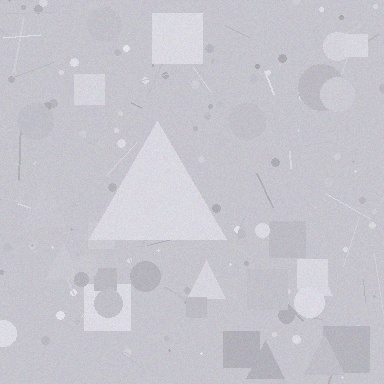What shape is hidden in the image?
A triangle is hidden in the image.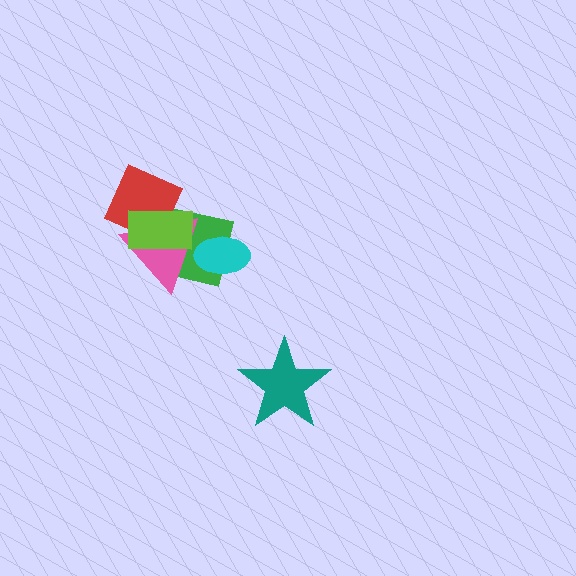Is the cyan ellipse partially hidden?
No, no other shape covers it.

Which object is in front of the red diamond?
The lime rectangle is in front of the red diamond.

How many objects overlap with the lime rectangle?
3 objects overlap with the lime rectangle.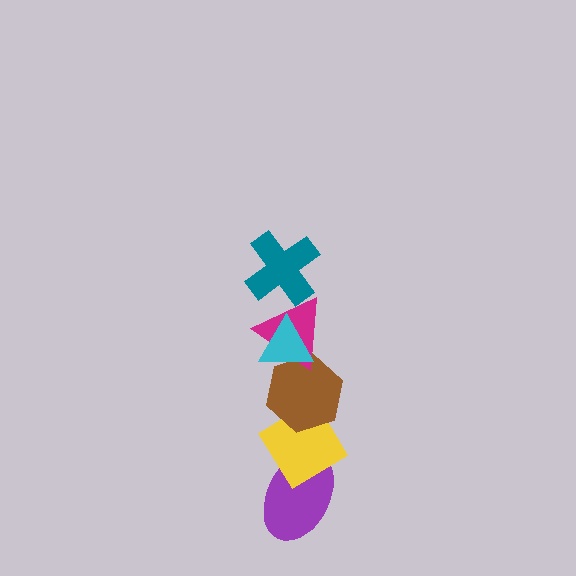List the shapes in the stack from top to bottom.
From top to bottom: the teal cross, the cyan triangle, the magenta triangle, the brown hexagon, the yellow diamond, the purple ellipse.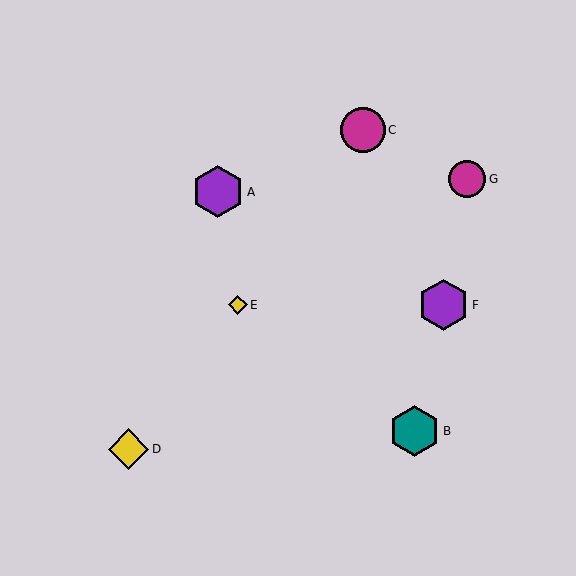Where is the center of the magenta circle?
The center of the magenta circle is at (467, 179).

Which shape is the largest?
The purple hexagon (labeled A) is the largest.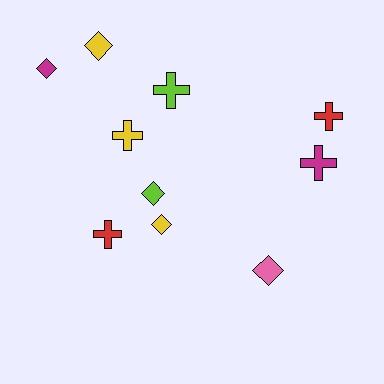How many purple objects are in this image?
There are no purple objects.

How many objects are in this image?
There are 10 objects.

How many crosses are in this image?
There are 5 crosses.